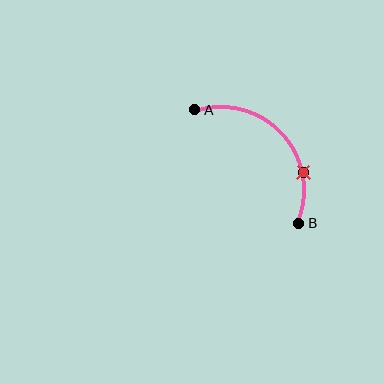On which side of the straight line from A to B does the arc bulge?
The arc bulges above and to the right of the straight line connecting A and B.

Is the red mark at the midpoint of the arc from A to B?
No. The red mark lies on the arc but is closer to endpoint B. The arc midpoint would be at the point on the curve equidistant along the arc from both A and B.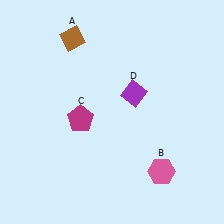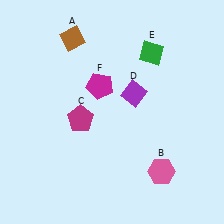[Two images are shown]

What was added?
A green diamond (E), a magenta pentagon (F) were added in Image 2.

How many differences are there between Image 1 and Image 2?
There are 2 differences between the two images.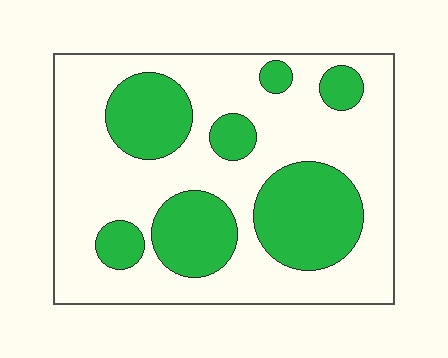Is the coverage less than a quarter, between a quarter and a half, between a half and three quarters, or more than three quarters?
Between a quarter and a half.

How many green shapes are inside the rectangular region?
7.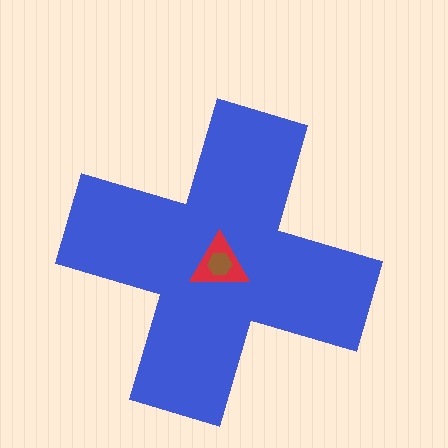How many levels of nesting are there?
3.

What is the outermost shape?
The blue cross.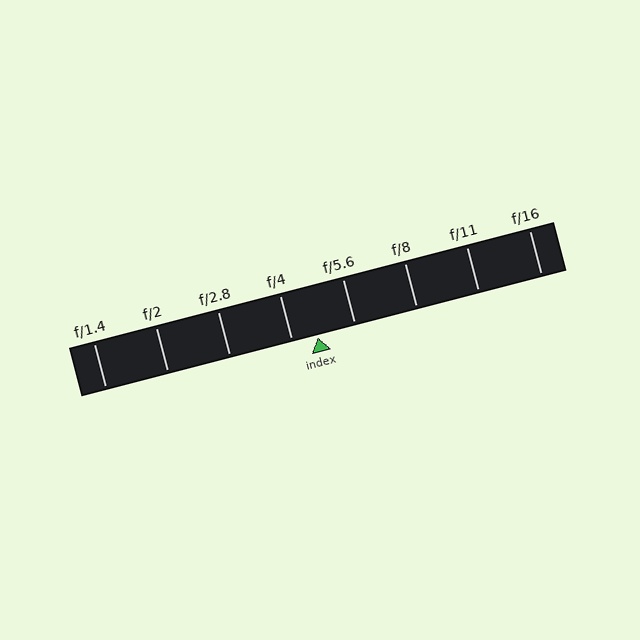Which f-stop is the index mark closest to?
The index mark is closest to f/4.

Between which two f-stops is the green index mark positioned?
The index mark is between f/4 and f/5.6.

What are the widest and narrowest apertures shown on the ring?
The widest aperture shown is f/1.4 and the narrowest is f/16.